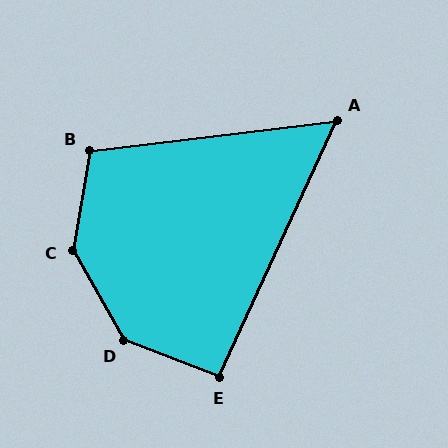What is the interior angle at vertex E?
Approximately 93 degrees (approximately right).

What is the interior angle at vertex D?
Approximately 141 degrees (obtuse).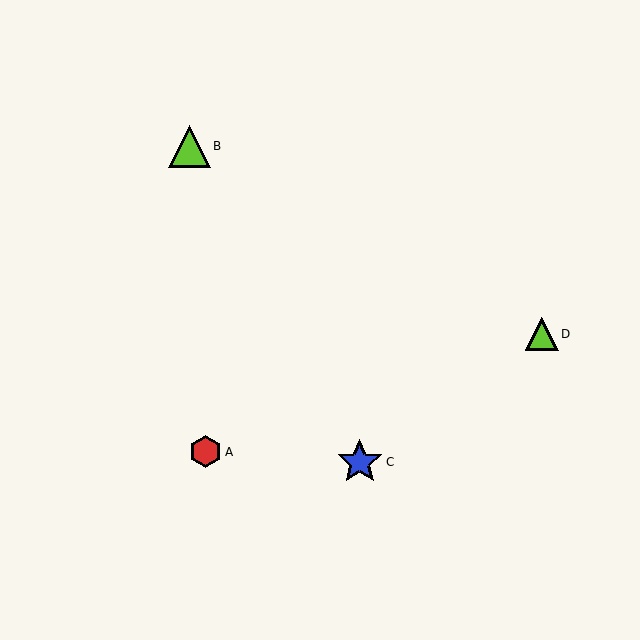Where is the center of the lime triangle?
The center of the lime triangle is at (542, 334).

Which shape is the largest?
The blue star (labeled C) is the largest.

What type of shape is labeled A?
Shape A is a red hexagon.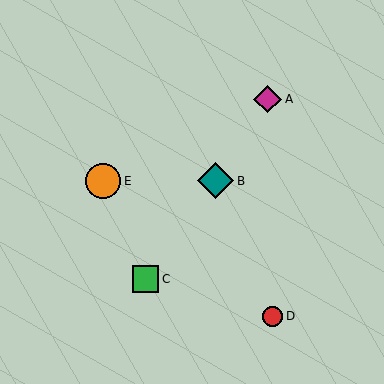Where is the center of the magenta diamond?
The center of the magenta diamond is at (268, 99).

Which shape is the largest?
The teal diamond (labeled B) is the largest.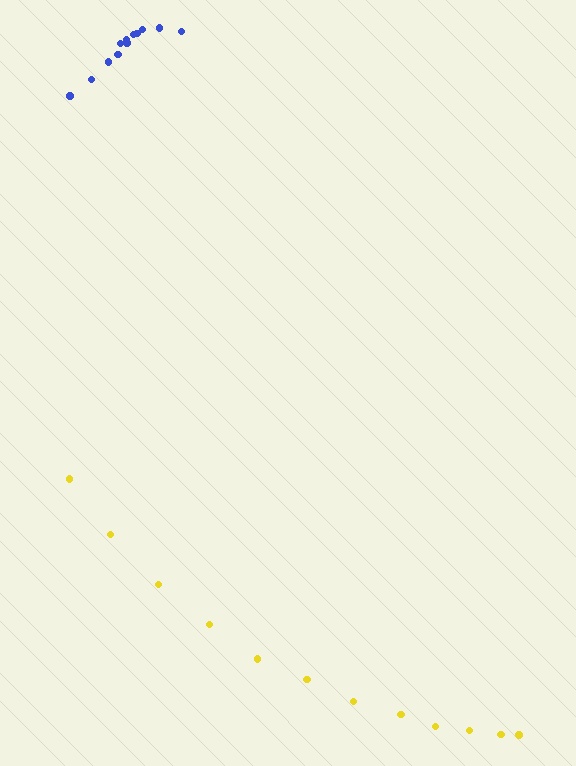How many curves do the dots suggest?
There are 2 distinct paths.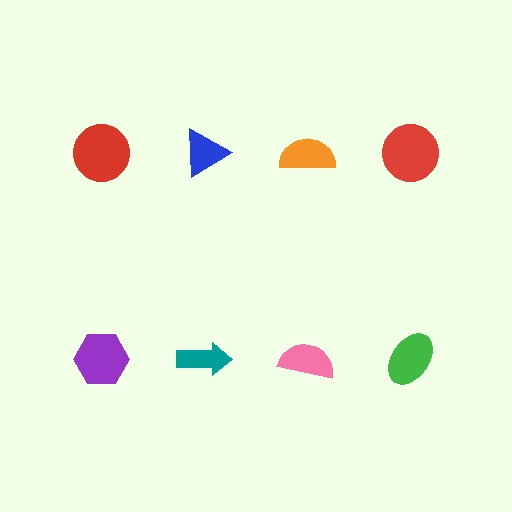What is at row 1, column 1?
A red circle.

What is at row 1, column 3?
An orange semicircle.